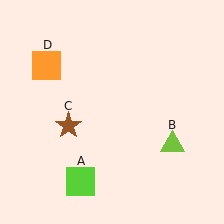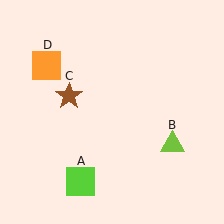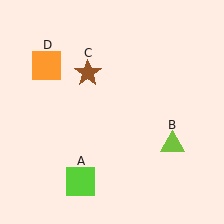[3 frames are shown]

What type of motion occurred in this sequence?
The brown star (object C) rotated clockwise around the center of the scene.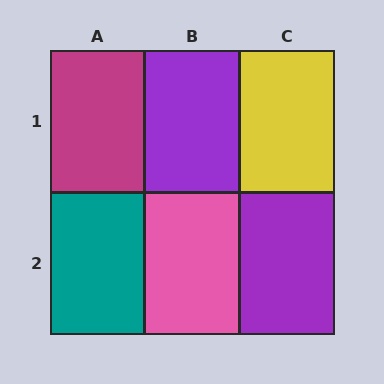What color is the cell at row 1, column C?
Yellow.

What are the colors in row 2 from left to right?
Teal, pink, purple.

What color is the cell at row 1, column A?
Magenta.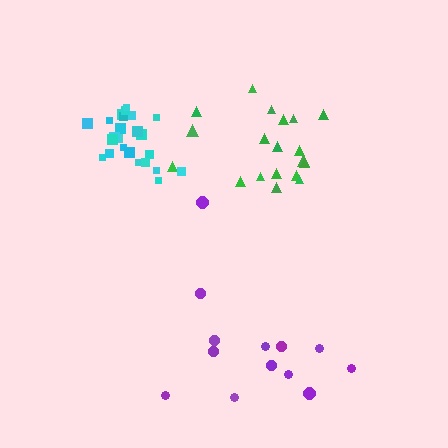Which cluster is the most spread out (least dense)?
Purple.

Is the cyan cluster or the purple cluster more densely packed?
Cyan.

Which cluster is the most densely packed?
Cyan.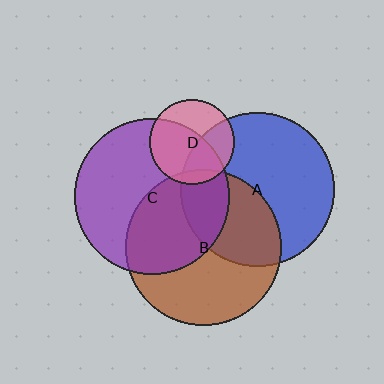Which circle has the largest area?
Circle B (brown).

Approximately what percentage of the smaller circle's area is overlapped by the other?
Approximately 40%.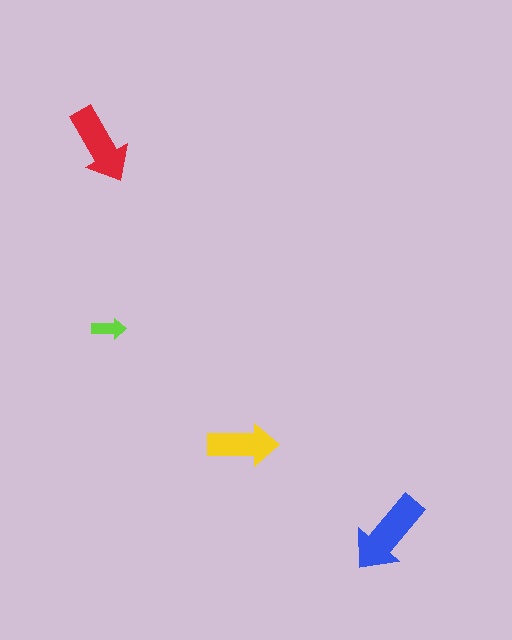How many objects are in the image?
There are 4 objects in the image.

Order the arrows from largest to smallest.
the blue one, the red one, the yellow one, the lime one.